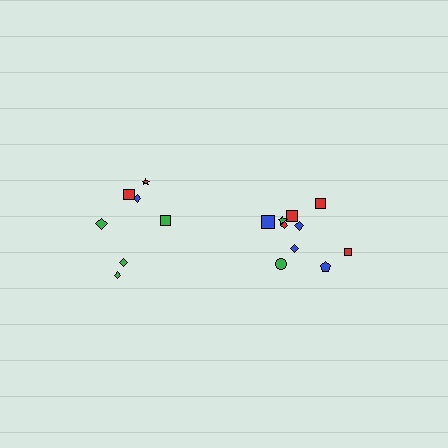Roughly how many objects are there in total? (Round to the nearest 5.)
Roughly 15 objects in total.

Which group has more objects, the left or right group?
The right group.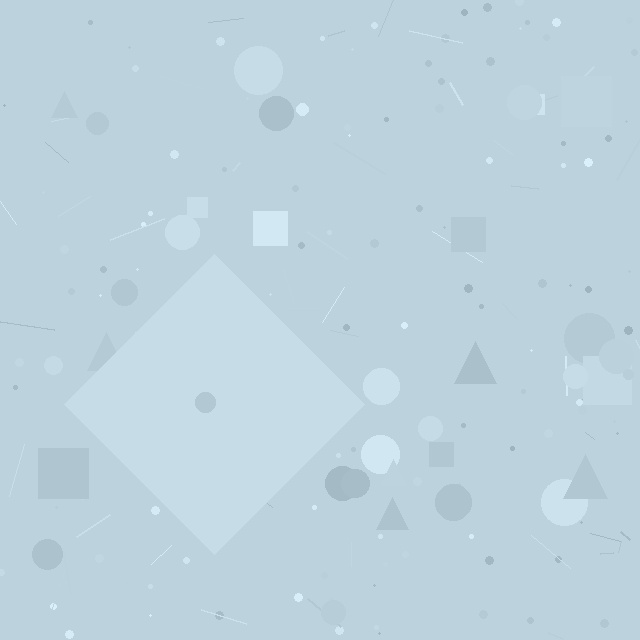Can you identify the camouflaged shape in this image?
The camouflaged shape is a diamond.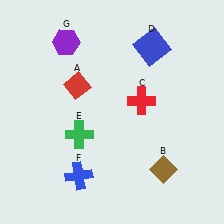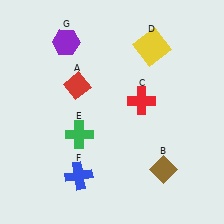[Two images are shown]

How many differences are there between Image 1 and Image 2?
There is 1 difference between the two images.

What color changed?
The square (D) changed from blue in Image 1 to yellow in Image 2.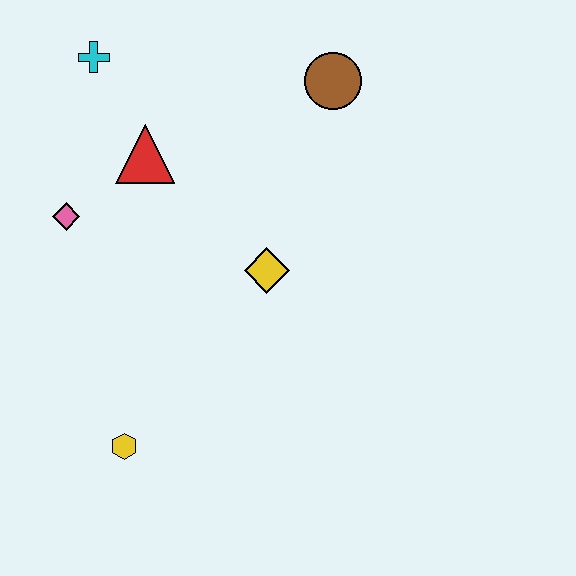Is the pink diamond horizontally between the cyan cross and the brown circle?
No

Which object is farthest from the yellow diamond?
The cyan cross is farthest from the yellow diamond.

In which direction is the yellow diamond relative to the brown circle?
The yellow diamond is below the brown circle.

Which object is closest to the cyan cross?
The red triangle is closest to the cyan cross.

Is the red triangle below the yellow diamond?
No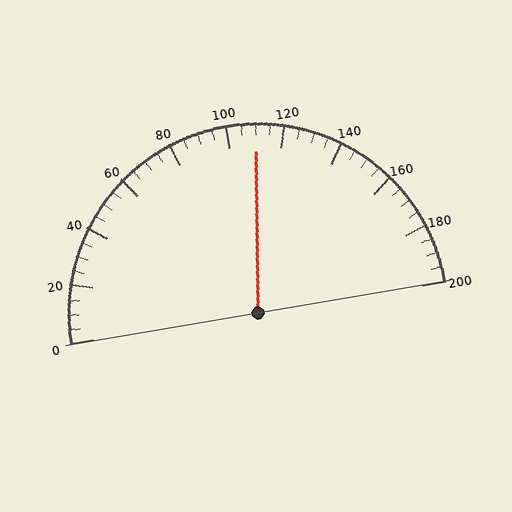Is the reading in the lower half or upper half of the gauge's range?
The reading is in the upper half of the range (0 to 200).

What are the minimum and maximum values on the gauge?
The gauge ranges from 0 to 200.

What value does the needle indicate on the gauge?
The needle indicates approximately 110.